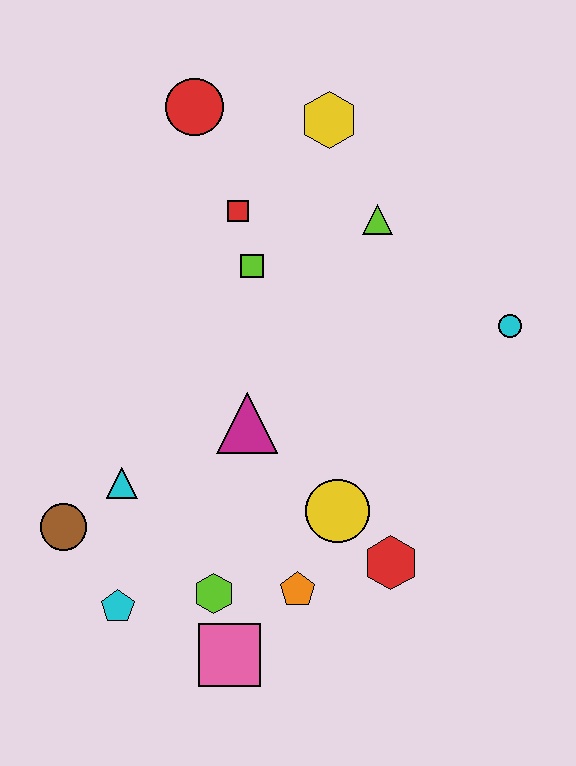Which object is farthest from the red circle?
The pink square is farthest from the red circle.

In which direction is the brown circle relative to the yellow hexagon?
The brown circle is below the yellow hexagon.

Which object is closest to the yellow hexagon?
The lime triangle is closest to the yellow hexagon.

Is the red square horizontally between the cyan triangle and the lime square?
Yes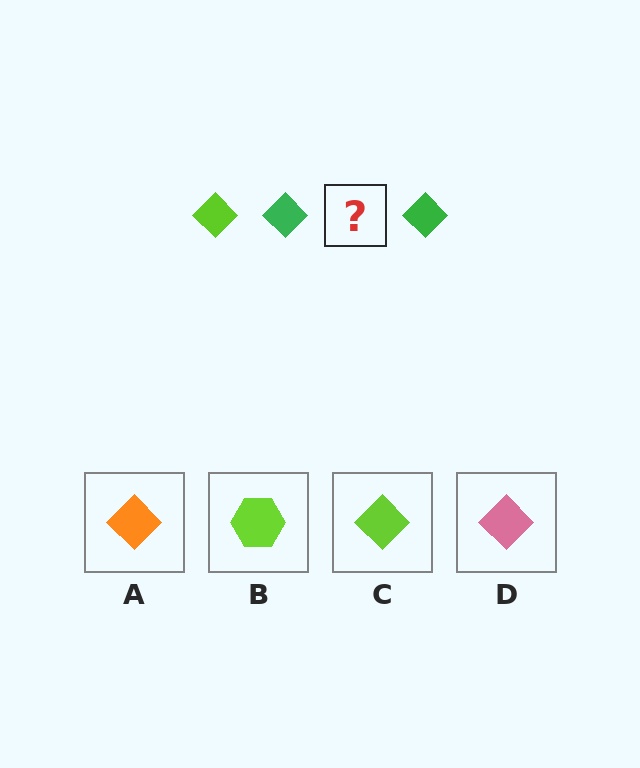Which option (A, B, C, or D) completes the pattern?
C.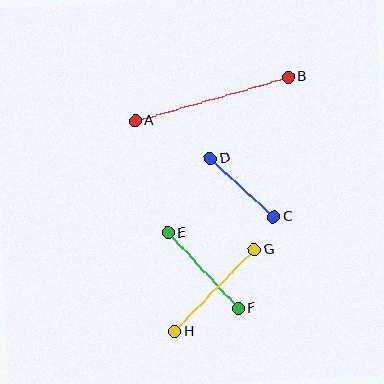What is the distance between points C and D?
The distance is approximately 87 pixels.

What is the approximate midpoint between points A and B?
The midpoint is at approximately (212, 99) pixels.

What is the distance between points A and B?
The distance is approximately 159 pixels.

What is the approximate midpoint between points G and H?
The midpoint is at approximately (215, 290) pixels.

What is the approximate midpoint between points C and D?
The midpoint is at approximately (242, 188) pixels.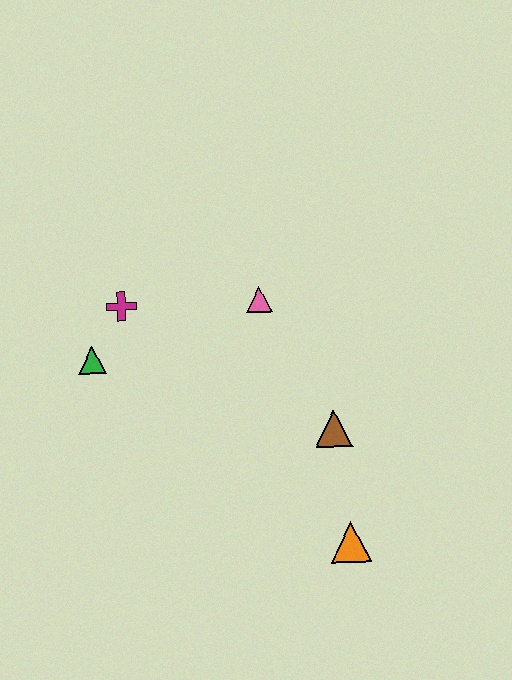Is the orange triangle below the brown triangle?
Yes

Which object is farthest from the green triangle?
The orange triangle is farthest from the green triangle.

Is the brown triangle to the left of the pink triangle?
No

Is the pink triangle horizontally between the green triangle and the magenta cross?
No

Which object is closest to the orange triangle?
The brown triangle is closest to the orange triangle.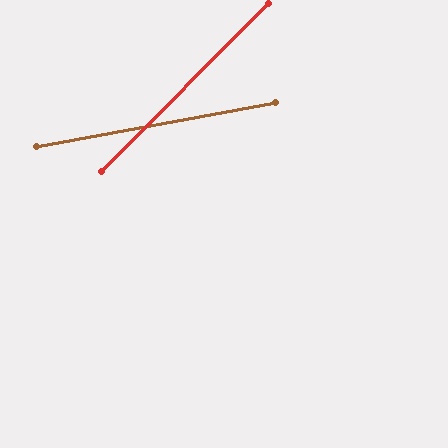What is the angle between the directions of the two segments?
Approximately 35 degrees.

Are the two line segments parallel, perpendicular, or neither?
Neither parallel nor perpendicular — they differ by about 35°.